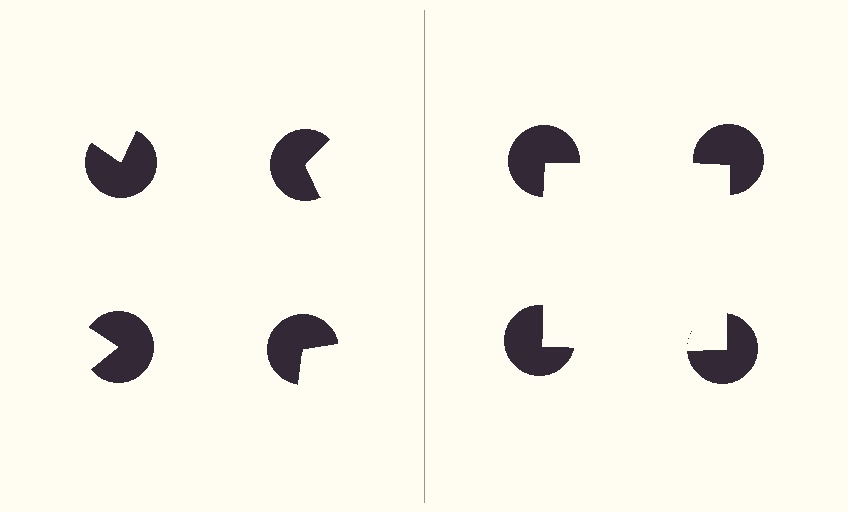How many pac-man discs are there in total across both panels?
8 — 4 on each side.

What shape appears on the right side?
An illusory square.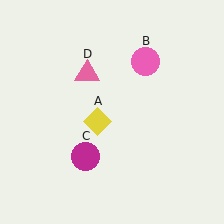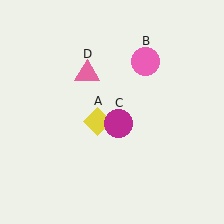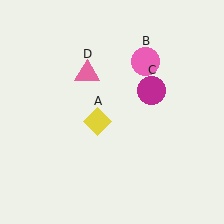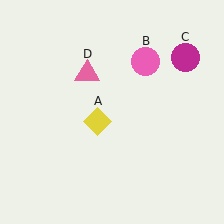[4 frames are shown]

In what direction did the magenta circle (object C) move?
The magenta circle (object C) moved up and to the right.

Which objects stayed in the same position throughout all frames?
Yellow diamond (object A) and pink circle (object B) and pink triangle (object D) remained stationary.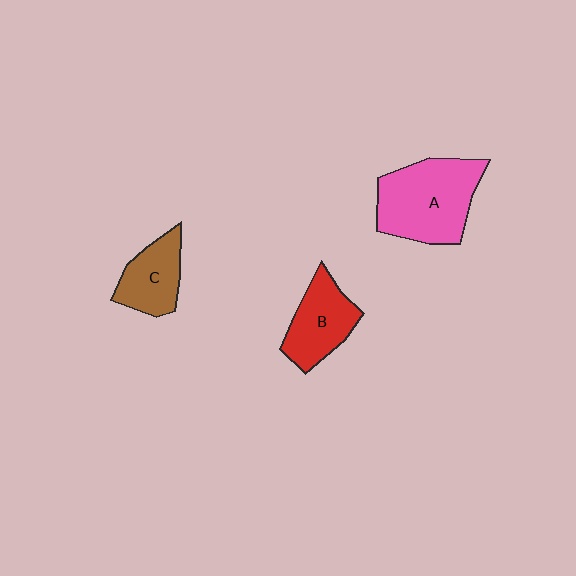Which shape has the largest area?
Shape A (pink).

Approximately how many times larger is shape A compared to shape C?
Approximately 1.8 times.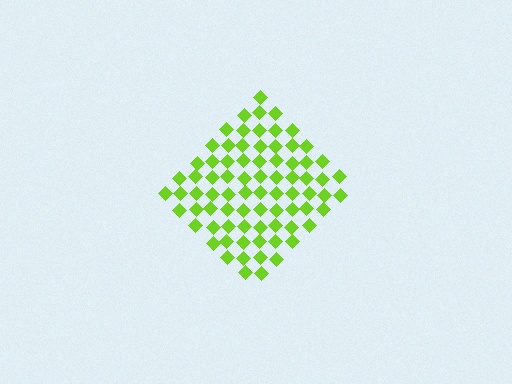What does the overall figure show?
The overall figure shows a diamond.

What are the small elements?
The small elements are diamonds.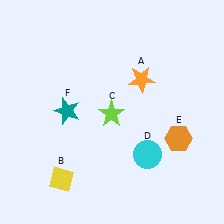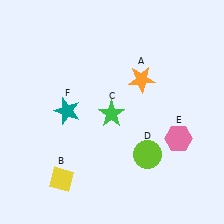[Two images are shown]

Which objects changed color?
C changed from lime to green. D changed from cyan to lime. E changed from orange to pink.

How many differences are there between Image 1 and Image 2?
There are 3 differences between the two images.